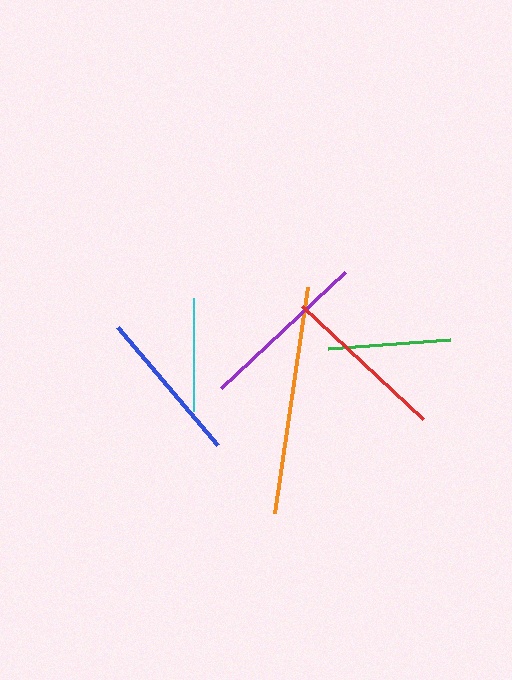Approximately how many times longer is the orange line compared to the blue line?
The orange line is approximately 1.5 times the length of the blue line.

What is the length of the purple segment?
The purple segment is approximately 170 pixels long.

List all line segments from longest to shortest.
From longest to shortest: orange, purple, red, blue, green, cyan.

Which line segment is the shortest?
The cyan line is the shortest at approximately 112 pixels.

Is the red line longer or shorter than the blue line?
The red line is longer than the blue line.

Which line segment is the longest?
The orange line is the longest at approximately 229 pixels.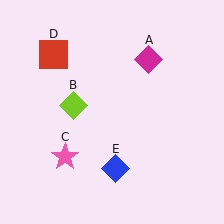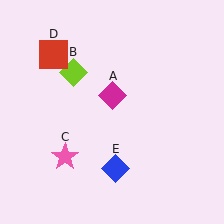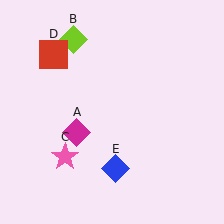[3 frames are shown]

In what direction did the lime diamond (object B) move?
The lime diamond (object B) moved up.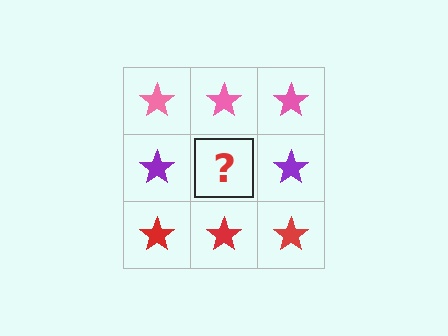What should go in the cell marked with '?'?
The missing cell should contain a purple star.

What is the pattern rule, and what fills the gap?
The rule is that each row has a consistent color. The gap should be filled with a purple star.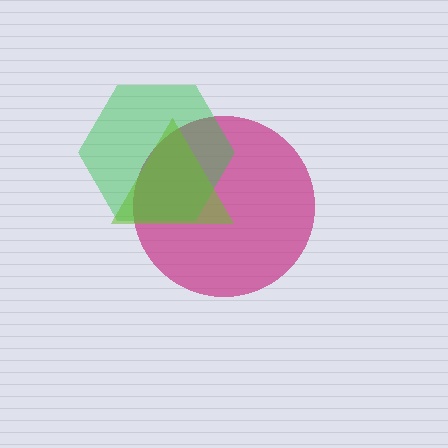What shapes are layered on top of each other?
The layered shapes are: a magenta circle, a green hexagon, a lime triangle.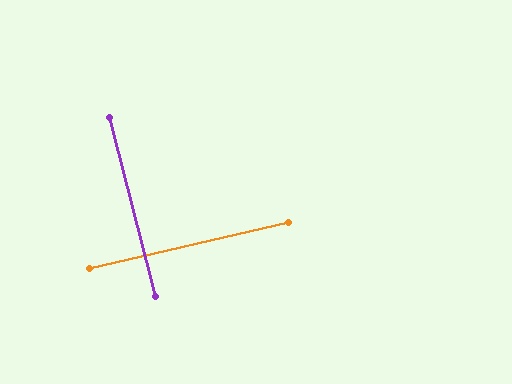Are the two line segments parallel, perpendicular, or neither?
Perpendicular — they meet at approximately 89°.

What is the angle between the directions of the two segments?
Approximately 89 degrees.